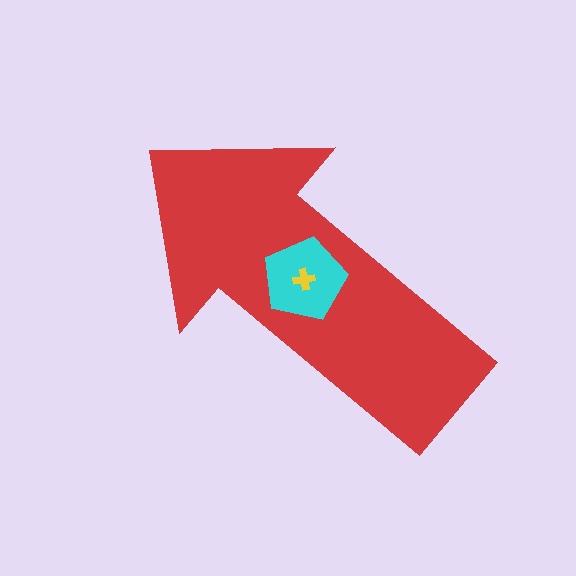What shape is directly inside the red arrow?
The cyan pentagon.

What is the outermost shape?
The red arrow.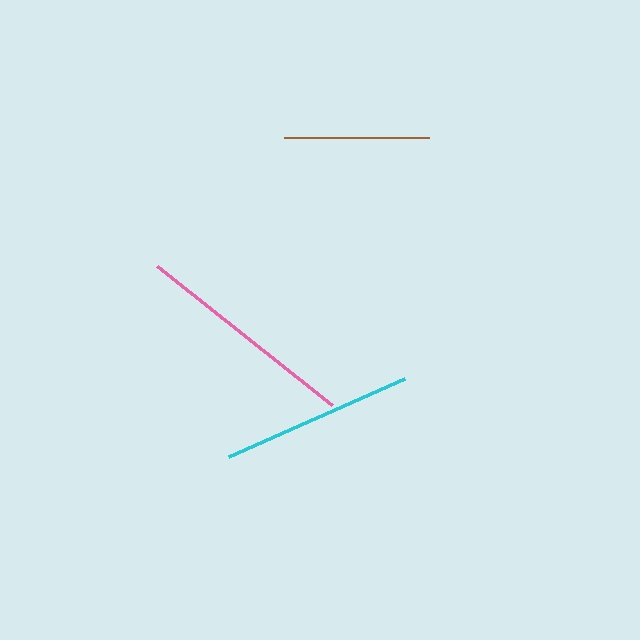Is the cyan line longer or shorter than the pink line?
The pink line is longer than the cyan line.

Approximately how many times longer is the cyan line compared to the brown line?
The cyan line is approximately 1.3 times the length of the brown line.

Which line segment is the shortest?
The brown line is the shortest at approximately 145 pixels.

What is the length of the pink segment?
The pink segment is approximately 223 pixels long.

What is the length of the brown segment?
The brown segment is approximately 145 pixels long.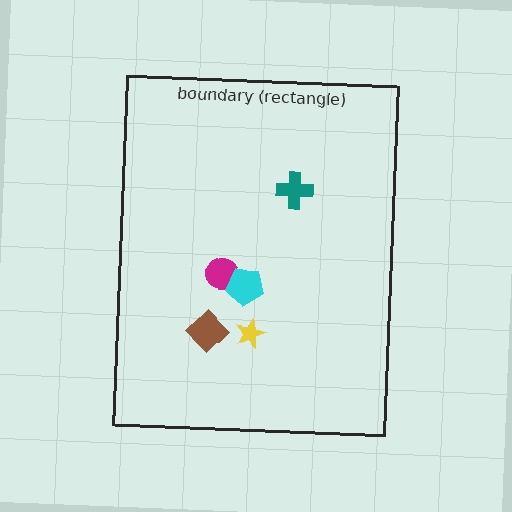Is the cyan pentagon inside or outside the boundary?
Inside.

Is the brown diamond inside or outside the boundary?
Inside.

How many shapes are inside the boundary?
5 inside, 0 outside.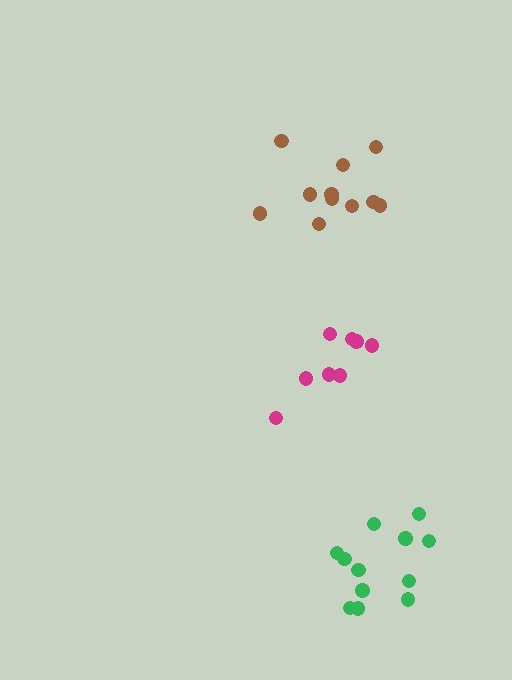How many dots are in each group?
Group 1: 12 dots, Group 2: 11 dots, Group 3: 8 dots (31 total).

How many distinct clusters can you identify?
There are 3 distinct clusters.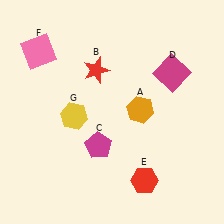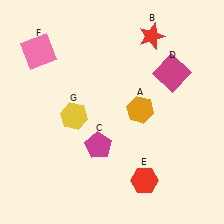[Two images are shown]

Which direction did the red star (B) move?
The red star (B) moved right.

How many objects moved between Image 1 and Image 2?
1 object moved between the two images.